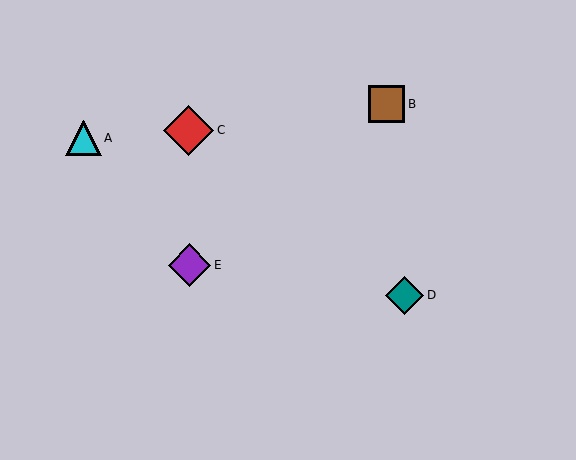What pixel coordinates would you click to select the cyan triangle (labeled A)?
Click at (83, 138) to select the cyan triangle A.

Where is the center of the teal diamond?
The center of the teal diamond is at (405, 295).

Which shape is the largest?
The red diamond (labeled C) is the largest.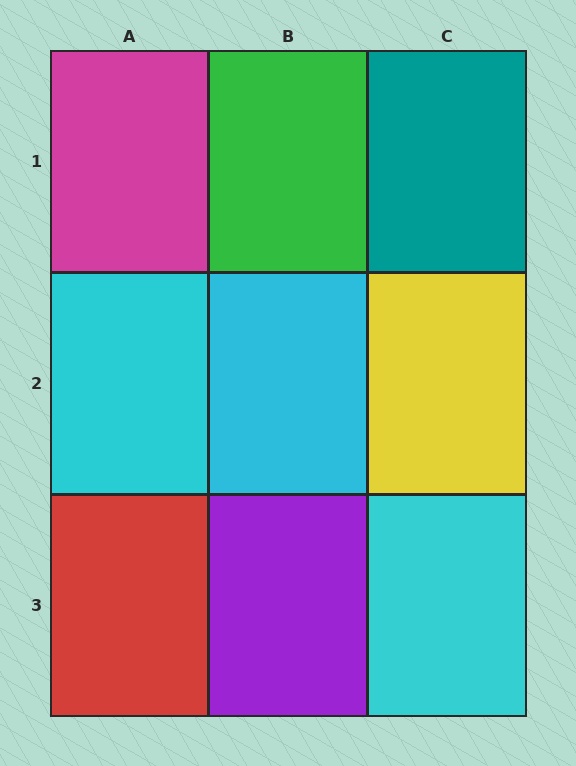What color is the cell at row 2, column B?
Cyan.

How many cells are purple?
1 cell is purple.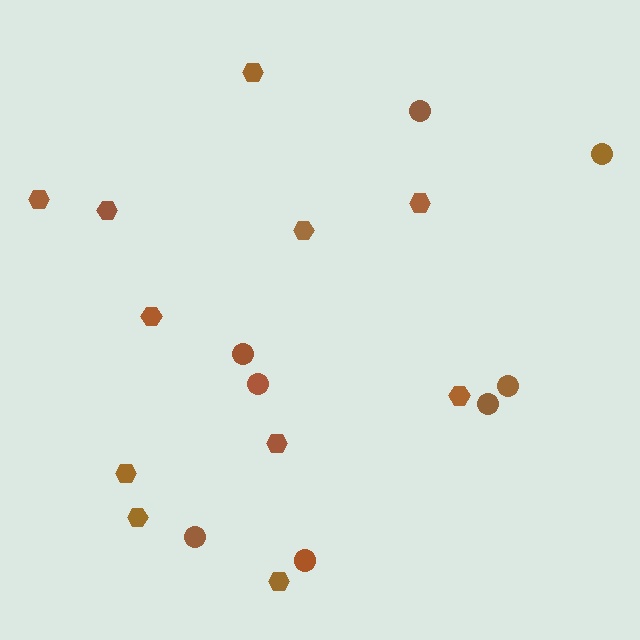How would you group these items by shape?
There are 2 groups: one group of circles (8) and one group of hexagons (11).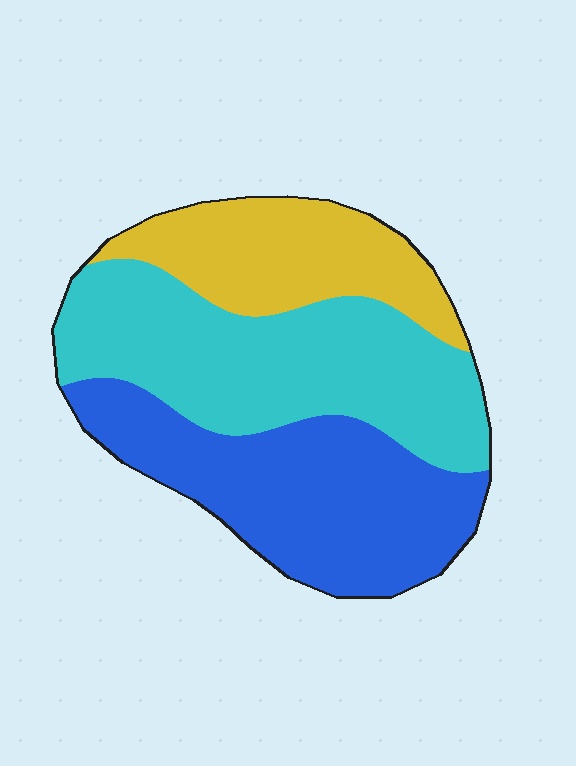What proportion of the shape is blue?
Blue covers roughly 35% of the shape.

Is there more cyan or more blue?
Cyan.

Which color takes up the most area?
Cyan, at roughly 40%.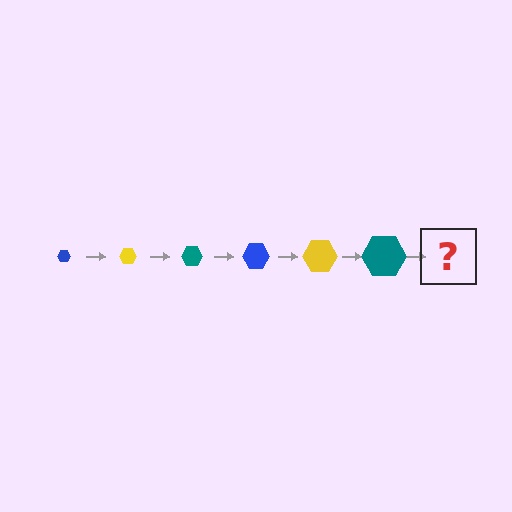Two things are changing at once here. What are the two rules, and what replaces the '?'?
The two rules are that the hexagon grows larger each step and the color cycles through blue, yellow, and teal. The '?' should be a blue hexagon, larger than the previous one.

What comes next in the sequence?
The next element should be a blue hexagon, larger than the previous one.